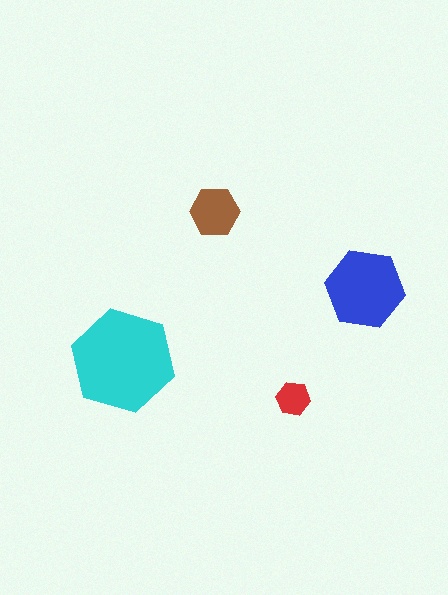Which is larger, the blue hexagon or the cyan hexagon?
The cyan one.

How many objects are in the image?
There are 4 objects in the image.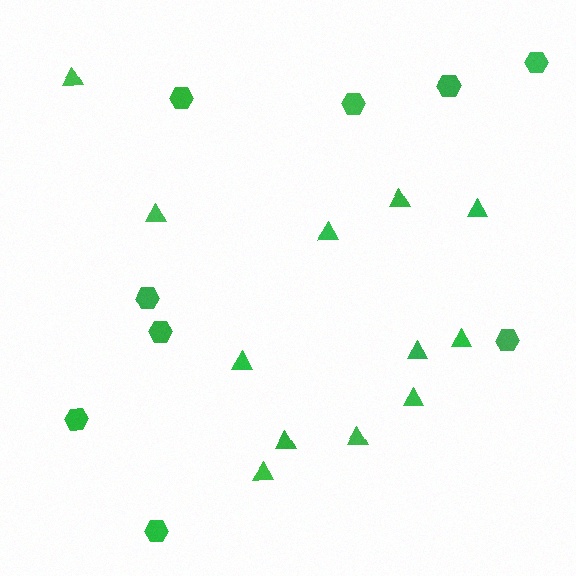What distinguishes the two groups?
There are 2 groups: one group of triangles (12) and one group of hexagons (9).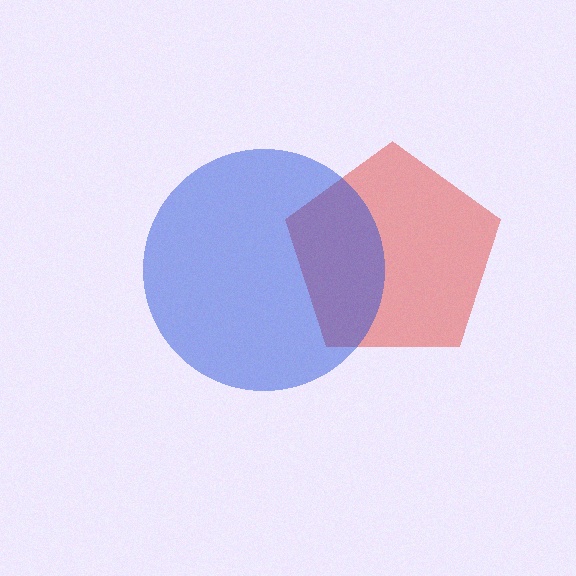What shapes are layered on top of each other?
The layered shapes are: a red pentagon, a blue circle.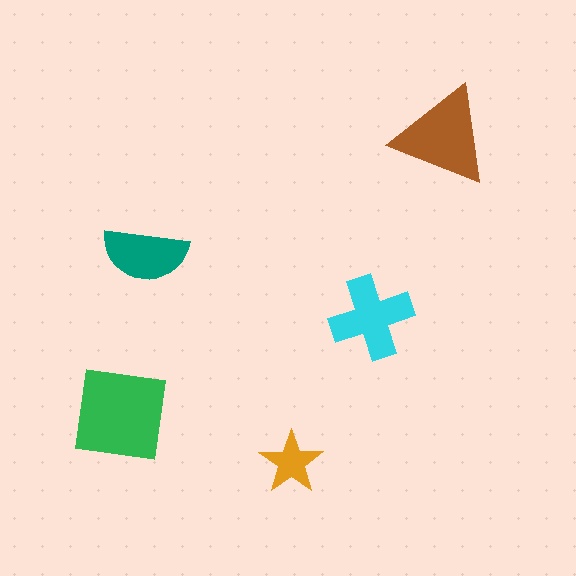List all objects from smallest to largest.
The orange star, the teal semicircle, the cyan cross, the brown triangle, the green square.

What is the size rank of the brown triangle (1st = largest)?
2nd.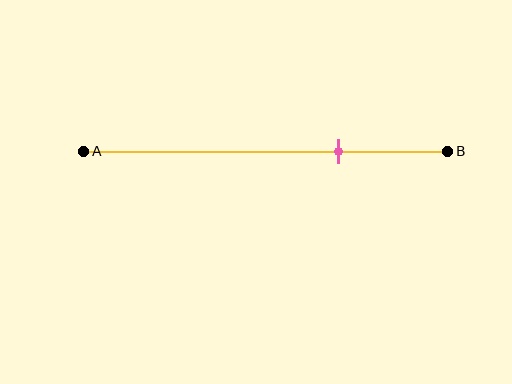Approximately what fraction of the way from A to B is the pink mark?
The pink mark is approximately 70% of the way from A to B.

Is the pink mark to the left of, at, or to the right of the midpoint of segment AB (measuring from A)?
The pink mark is to the right of the midpoint of segment AB.